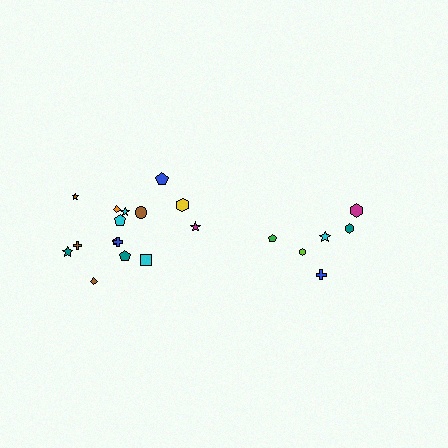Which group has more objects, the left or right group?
The left group.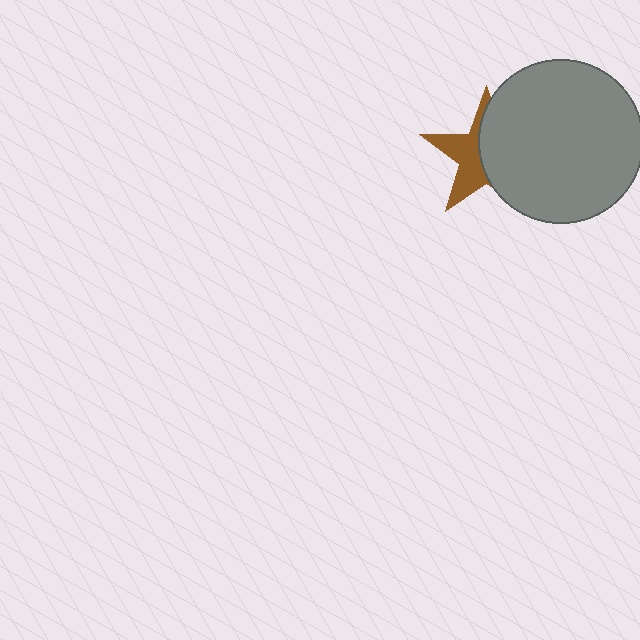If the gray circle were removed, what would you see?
You would see the complete brown star.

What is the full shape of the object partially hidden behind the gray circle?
The partially hidden object is a brown star.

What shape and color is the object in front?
The object in front is a gray circle.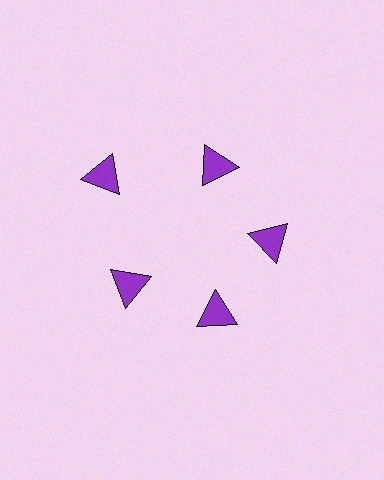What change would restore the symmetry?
The symmetry would be restored by moving it inward, back onto the ring so that all 5 triangles sit at equal angles and equal distance from the center.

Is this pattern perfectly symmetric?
No. The 5 purple triangles are arranged in a ring, but one element near the 10 o'clock position is pushed outward from the center, breaking the 5-fold rotational symmetry.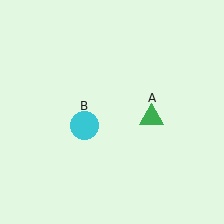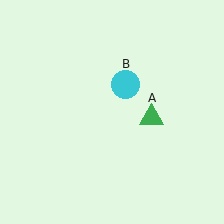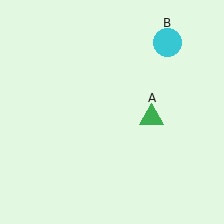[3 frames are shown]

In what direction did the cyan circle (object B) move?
The cyan circle (object B) moved up and to the right.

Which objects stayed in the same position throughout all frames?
Green triangle (object A) remained stationary.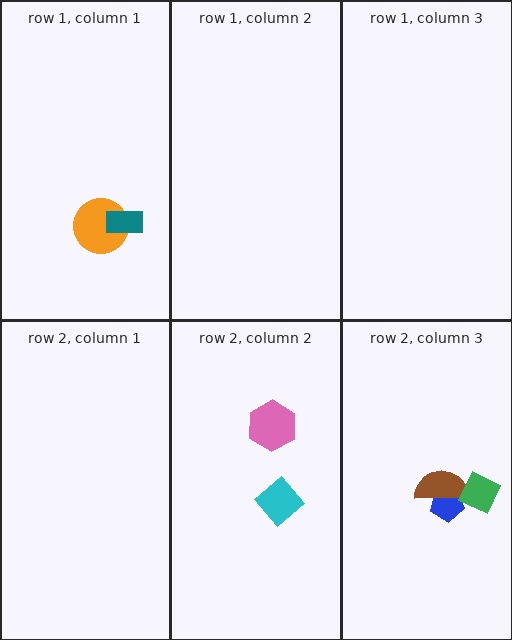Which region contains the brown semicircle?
The row 2, column 3 region.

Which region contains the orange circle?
The row 1, column 1 region.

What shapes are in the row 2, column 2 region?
The cyan diamond, the pink hexagon.